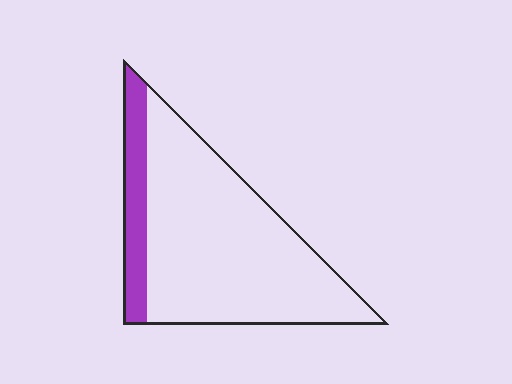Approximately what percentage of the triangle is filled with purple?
Approximately 15%.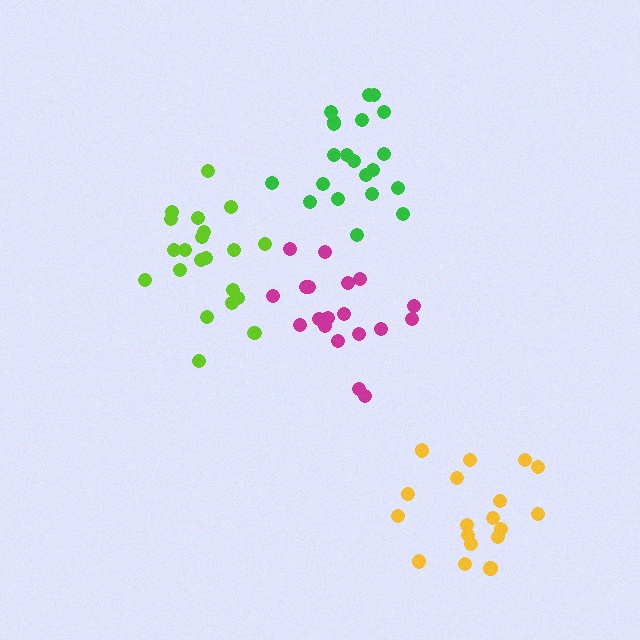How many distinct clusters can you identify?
There are 4 distinct clusters.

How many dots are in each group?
Group 1: 21 dots, Group 2: 21 dots, Group 3: 18 dots, Group 4: 19 dots (79 total).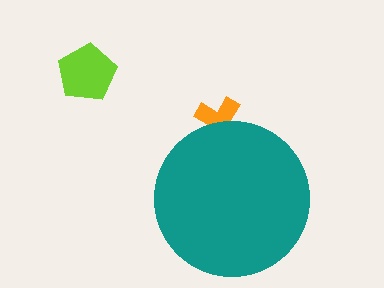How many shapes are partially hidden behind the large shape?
2 shapes are partially hidden.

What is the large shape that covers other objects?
A teal circle.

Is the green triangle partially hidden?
Yes, the green triangle is partially hidden behind the teal circle.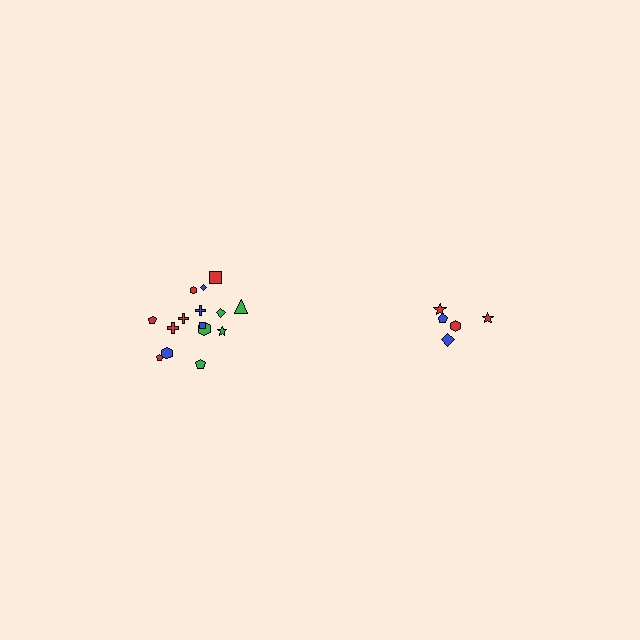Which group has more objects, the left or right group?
The left group.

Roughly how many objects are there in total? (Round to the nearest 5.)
Roughly 20 objects in total.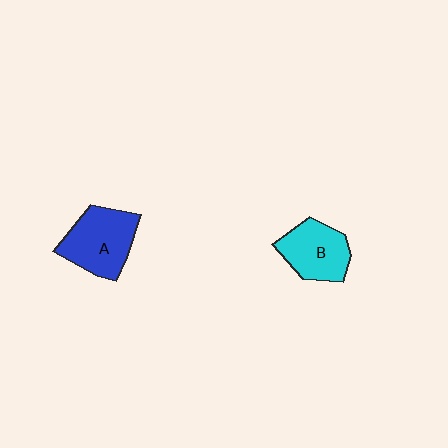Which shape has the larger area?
Shape A (blue).